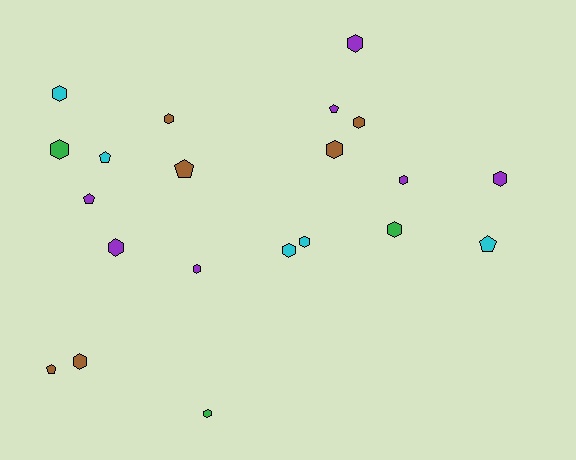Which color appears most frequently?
Purple, with 7 objects.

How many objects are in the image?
There are 21 objects.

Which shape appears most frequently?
Hexagon, with 15 objects.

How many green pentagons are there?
There are no green pentagons.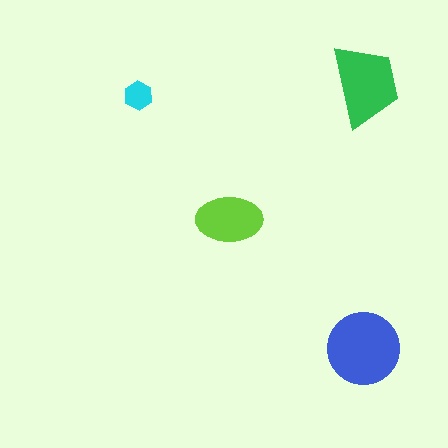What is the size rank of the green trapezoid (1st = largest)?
2nd.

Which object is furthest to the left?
The cyan hexagon is leftmost.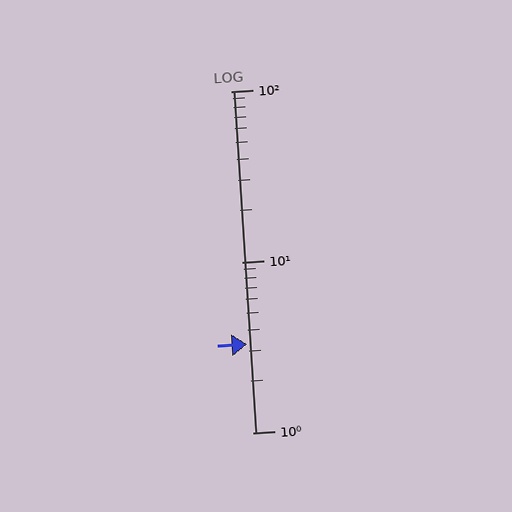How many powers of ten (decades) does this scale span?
The scale spans 2 decades, from 1 to 100.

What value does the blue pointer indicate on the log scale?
The pointer indicates approximately 3.3.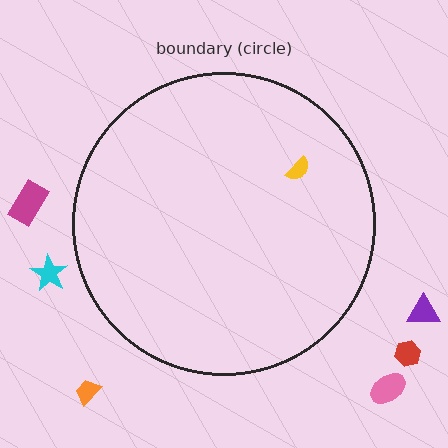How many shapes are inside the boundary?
1 inside, 6 outside.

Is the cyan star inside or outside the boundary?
Outside.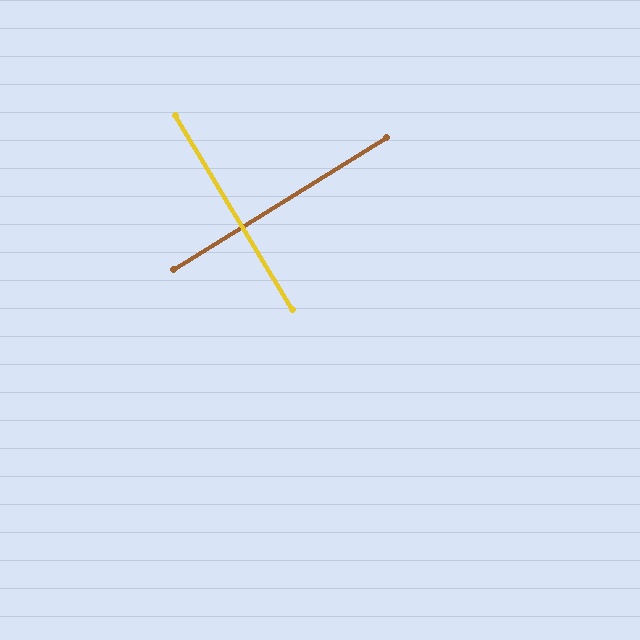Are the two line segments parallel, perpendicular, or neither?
Perpendicular — they meet at approximately 89°.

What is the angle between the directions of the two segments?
Approximately 89 degrees.